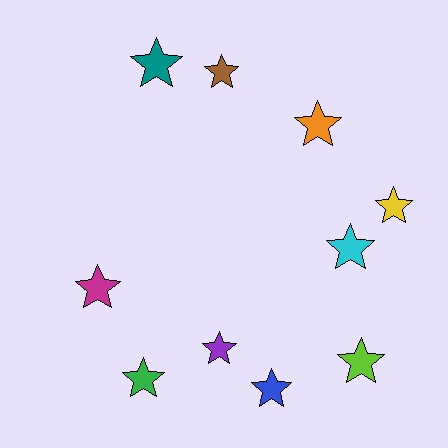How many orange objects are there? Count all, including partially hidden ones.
There is 1 orange object.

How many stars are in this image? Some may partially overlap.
There are 10 stars.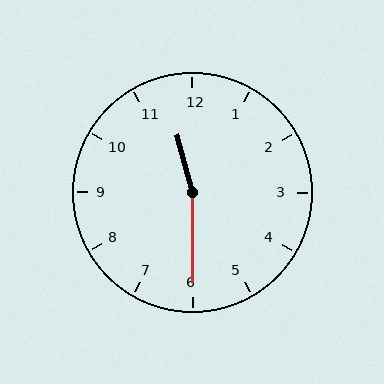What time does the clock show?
11:30.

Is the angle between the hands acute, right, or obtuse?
It is obtuse.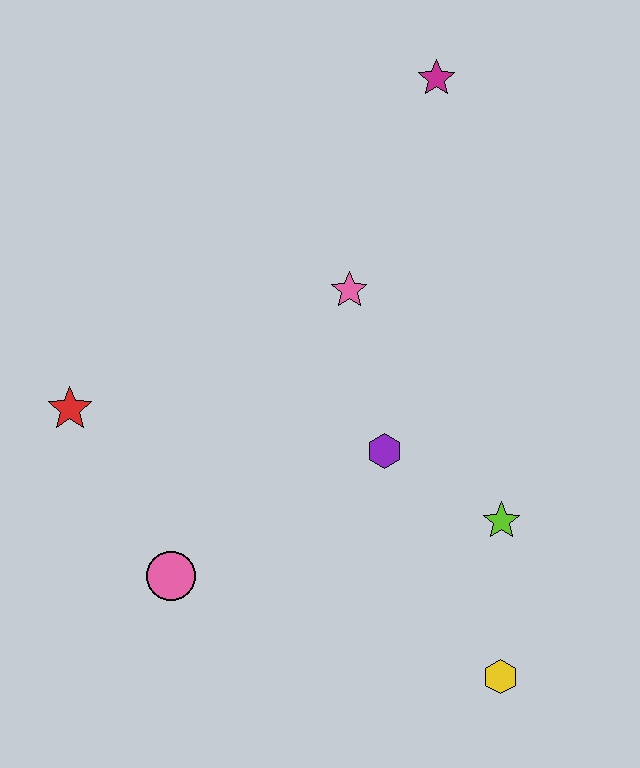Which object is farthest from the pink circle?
The magenta star is farthest from the pink circle.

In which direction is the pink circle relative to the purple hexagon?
The pink circle is to the left of the purple hexagon.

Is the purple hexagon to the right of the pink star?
Yes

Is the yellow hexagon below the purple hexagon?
Yes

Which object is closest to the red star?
The pink circle is closest to the red star.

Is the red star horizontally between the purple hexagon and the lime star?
No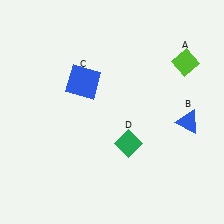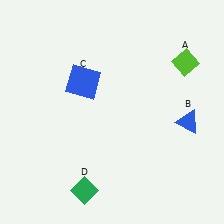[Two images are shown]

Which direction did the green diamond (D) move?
The green diamond (D) moved down.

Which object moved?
The green diamond (D) moved down.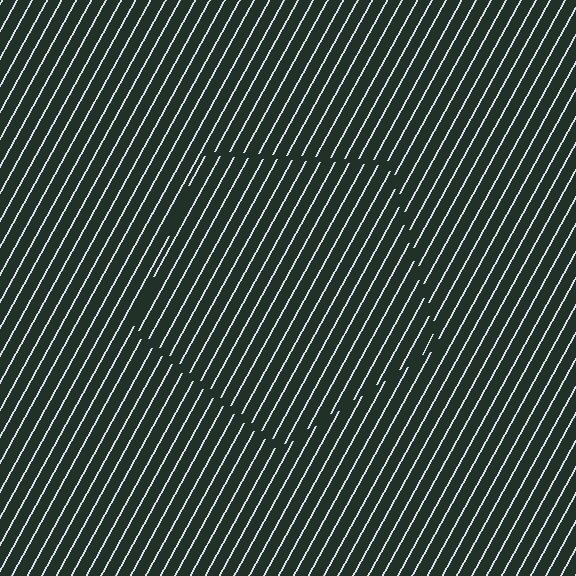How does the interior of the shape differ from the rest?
The interior of the shape contains the same grating, shifted by half a period — the contour is defined by the phase discontinuity where line-ends from the inner and outer gratings abut.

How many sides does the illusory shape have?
5 sides — the line-ends trace a pentagon.